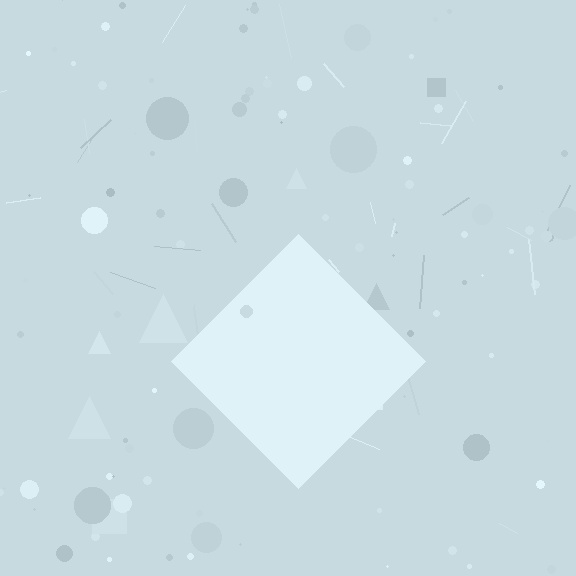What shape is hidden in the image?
A diamond is hidden in the image.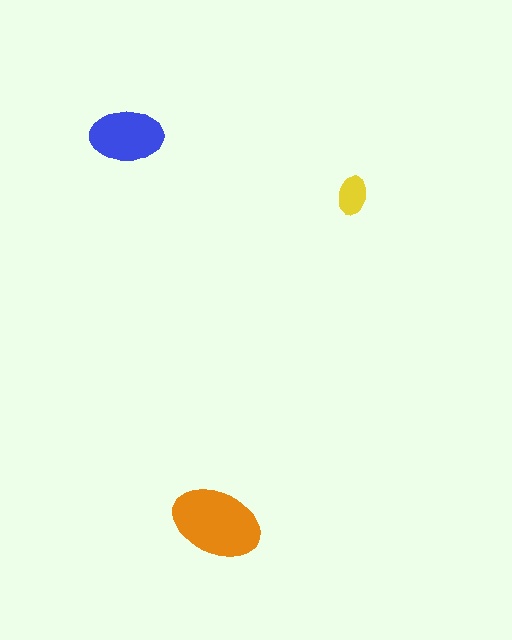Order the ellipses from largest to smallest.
the orange one, the blue one, the yellow one.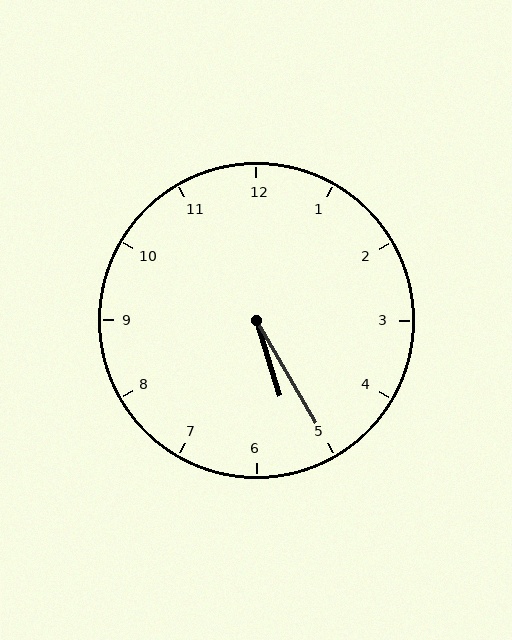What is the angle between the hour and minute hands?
Approximately 12 degrees.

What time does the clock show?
5:25.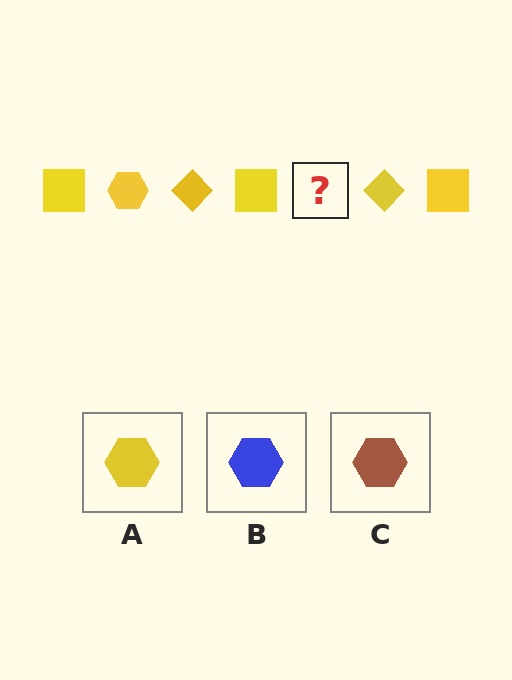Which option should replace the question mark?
Option A.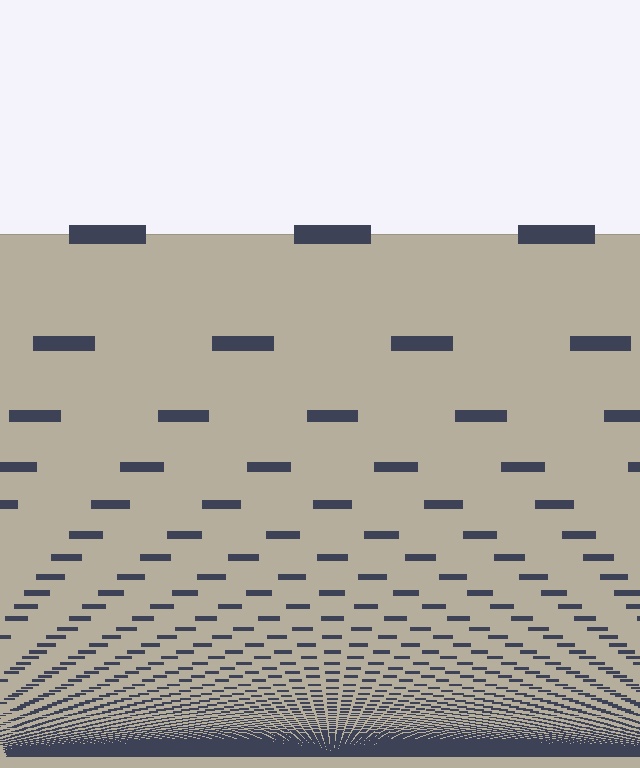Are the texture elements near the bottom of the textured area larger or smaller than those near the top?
Smaller. The gradient is inverted — elements near the bottom are smaller and denser.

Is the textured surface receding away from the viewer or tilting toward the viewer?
The surface appears to tilt toward the viewer. Texture elements get larger and sparser toward the top.